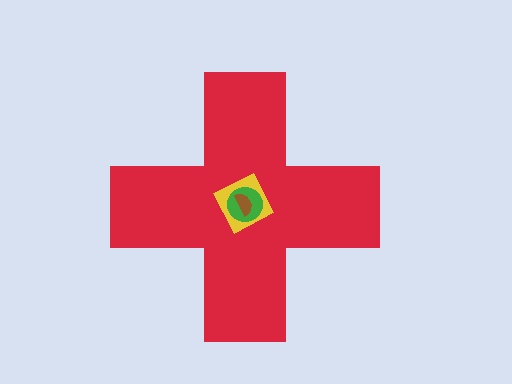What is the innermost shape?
The brown semicircle.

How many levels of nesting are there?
4.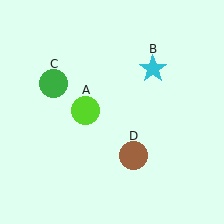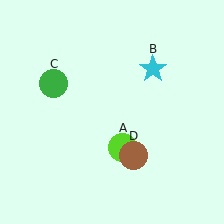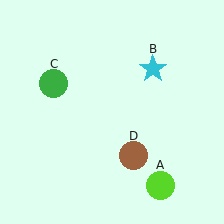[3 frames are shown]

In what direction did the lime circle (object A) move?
The lime circle (object A) moved down and to the right.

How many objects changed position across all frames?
1 object changed position: lime circle (object A).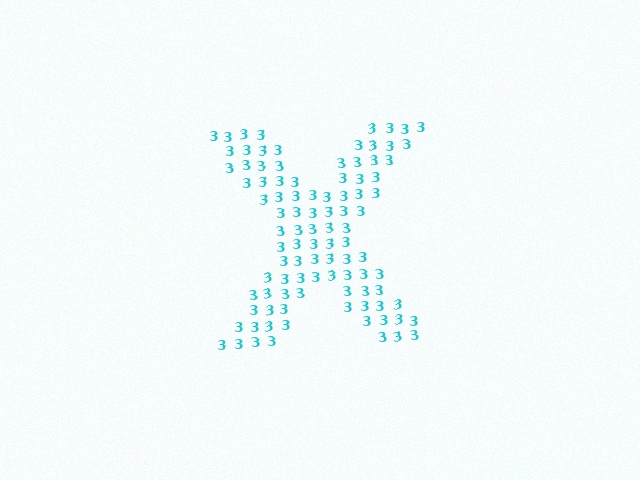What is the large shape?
The large shape is the letter X.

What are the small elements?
The small elements are digit 3's.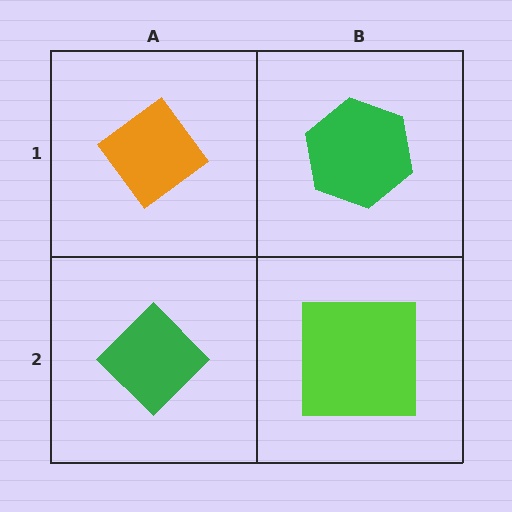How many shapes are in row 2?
2 shapes.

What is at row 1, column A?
An orange diamond.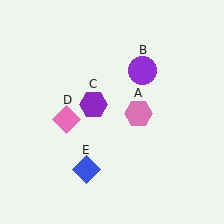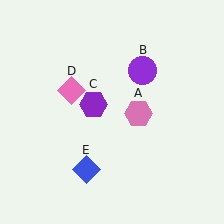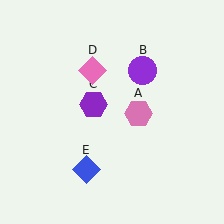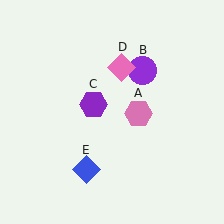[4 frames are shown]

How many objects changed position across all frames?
1 object changed position: pink diamond (object D).